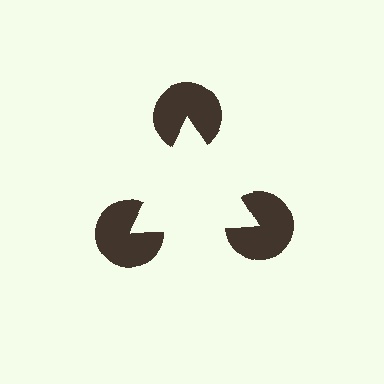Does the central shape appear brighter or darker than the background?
It typically appears slightly brighter than the background, even though no actual brightness change is drawn.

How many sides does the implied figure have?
3 sides.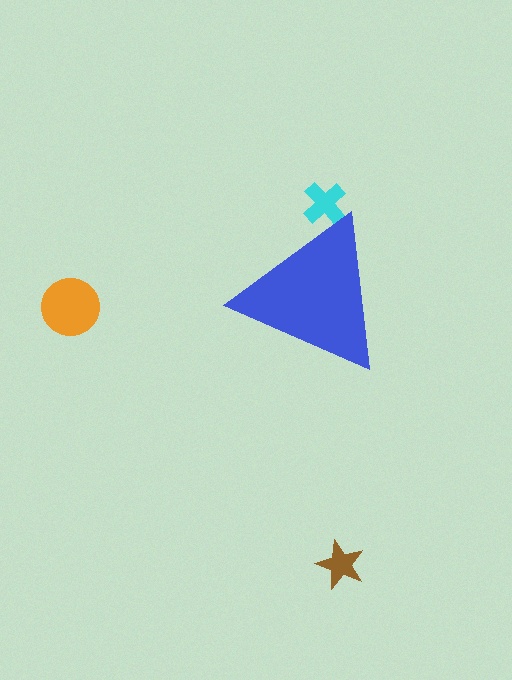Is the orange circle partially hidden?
No, the orange circle is fully visible.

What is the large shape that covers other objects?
A blue triangle.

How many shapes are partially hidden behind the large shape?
1 shape is partially hidden.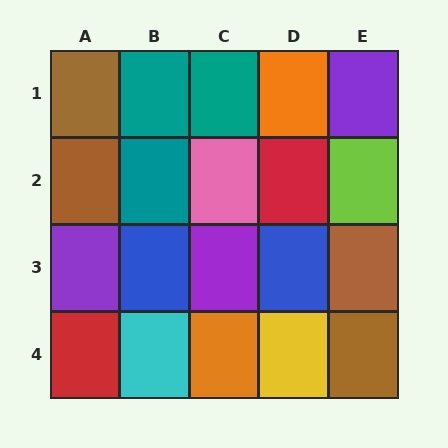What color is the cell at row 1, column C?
Teal.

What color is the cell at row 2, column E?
Lime.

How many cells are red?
2 cells are red.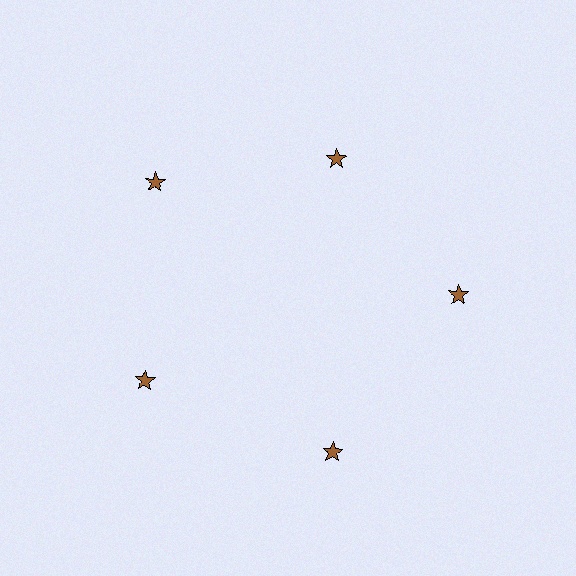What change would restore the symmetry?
The symmetry would be restored by moving it outward, back onto the ring so that all 5 stars sit at equal angles and equal distance from the center.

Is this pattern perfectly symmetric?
No. The 5 brown stars are arranged in a ring, but one element near the 1 o'clock position is pulled inward toward the center, breaking the 5-fold rotational symmetry.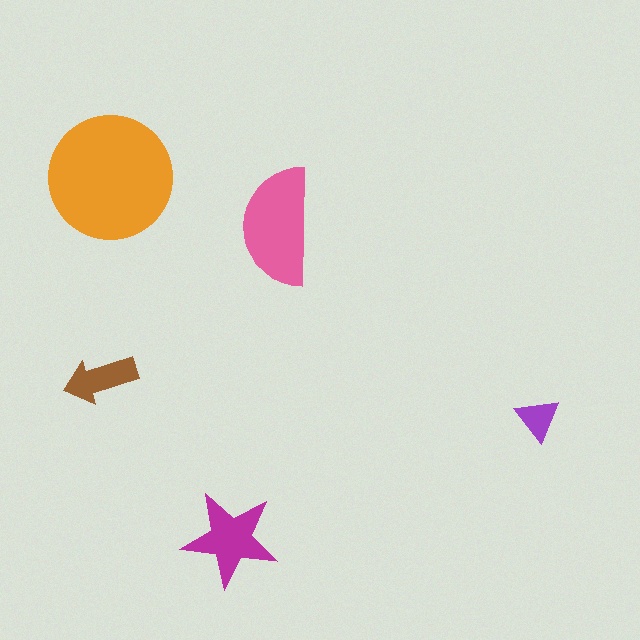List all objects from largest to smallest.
The orange circle, the pink semicircle, the magenta star, the brown arrow, the purple triangle.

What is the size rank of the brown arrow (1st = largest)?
4th.